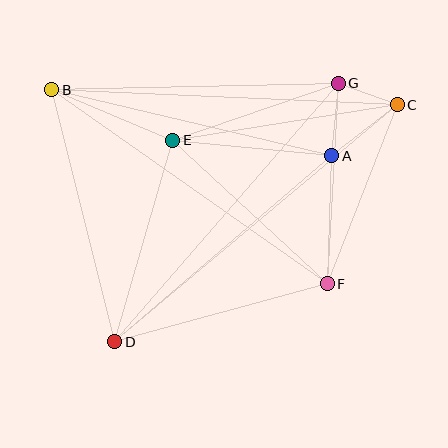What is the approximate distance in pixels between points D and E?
The distance between D and E is approximately 209 pixels.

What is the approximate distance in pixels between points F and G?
The distance between F and G is approximately 201 pixels.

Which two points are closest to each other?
Points C and G are closest to each other.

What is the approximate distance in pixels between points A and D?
The distance between A and D is approximately 286 pixels.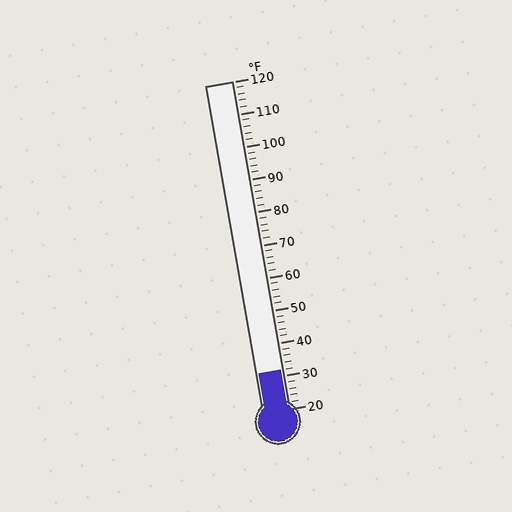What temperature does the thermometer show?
The thermometer shows approximately 32°F.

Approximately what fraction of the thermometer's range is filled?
The thermometer is filled to approximately 10% of its range.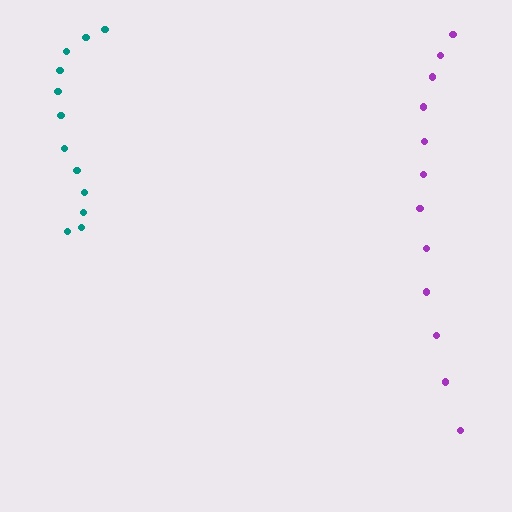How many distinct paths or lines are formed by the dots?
There are 2 distinct paths.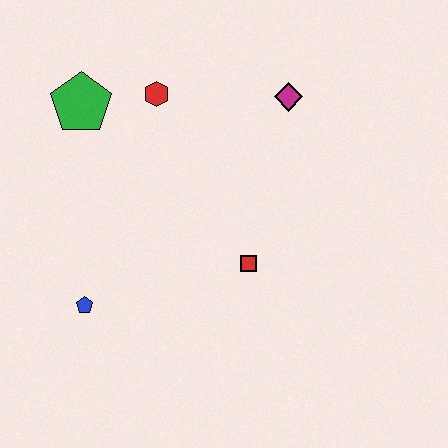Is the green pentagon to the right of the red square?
No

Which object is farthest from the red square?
The green pentagon is farthest from the red square.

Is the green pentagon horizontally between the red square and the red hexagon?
No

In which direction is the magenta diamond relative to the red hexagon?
The magenta diamond is to the right of the red hexagon.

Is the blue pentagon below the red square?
Yes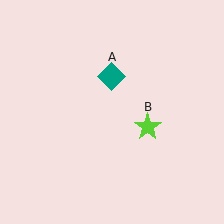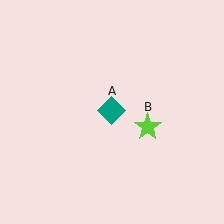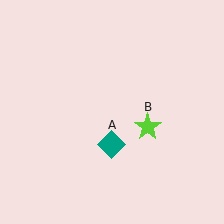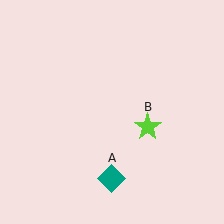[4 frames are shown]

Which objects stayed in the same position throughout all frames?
Lime star (object B) remained stationary.